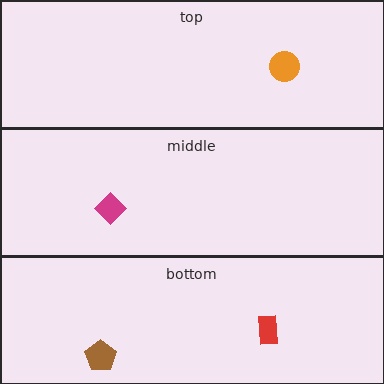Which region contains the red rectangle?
The bottom region.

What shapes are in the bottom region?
The red rectangle, the brown pentagon.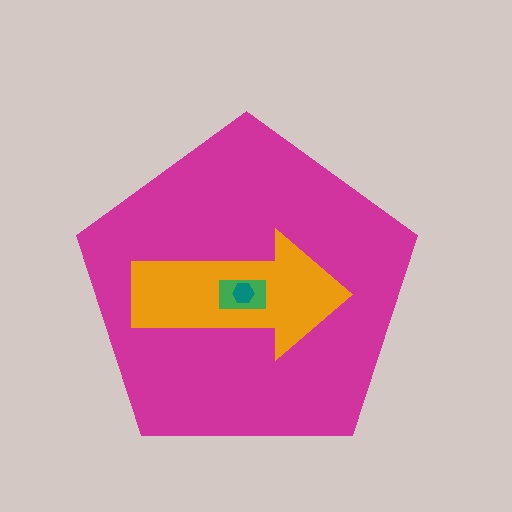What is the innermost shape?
The teal hexagon.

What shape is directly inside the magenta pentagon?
The orange arrow.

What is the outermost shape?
The magenta pentagon.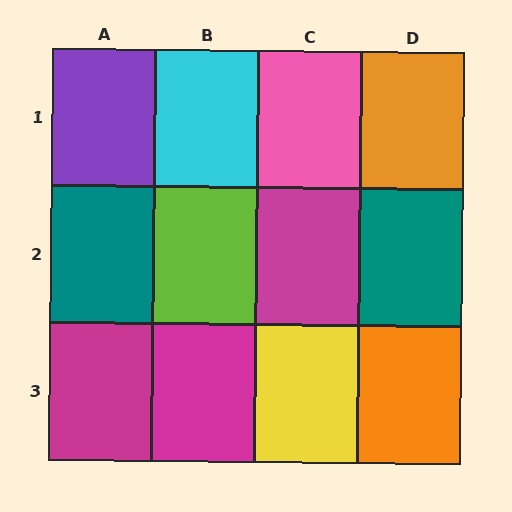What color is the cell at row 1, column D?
Orange.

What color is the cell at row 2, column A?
Teal.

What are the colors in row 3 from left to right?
Magenta, magenta, yellow, orange.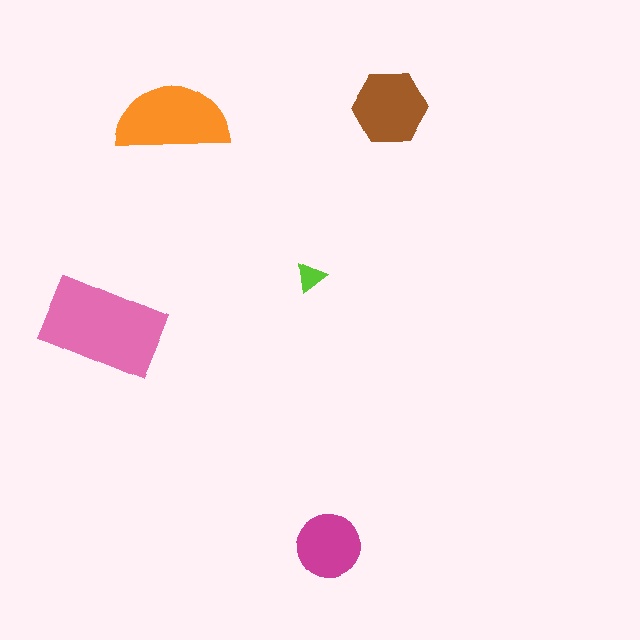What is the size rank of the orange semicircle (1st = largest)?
2nd.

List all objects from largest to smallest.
The pink rectangle, the orange semicircle, the brown hexagon, the magenta circle, the lime triangle.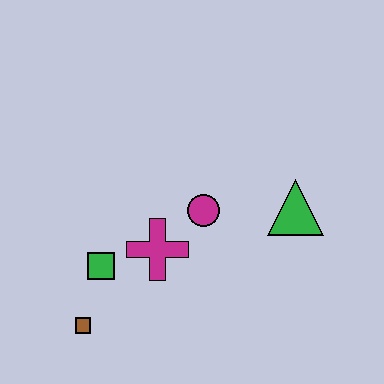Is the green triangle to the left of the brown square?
No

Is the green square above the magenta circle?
No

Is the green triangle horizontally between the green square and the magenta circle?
No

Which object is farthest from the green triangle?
The brown square is farthest from the green triangle.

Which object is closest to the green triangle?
The magenta circle is closest to the green triangle.